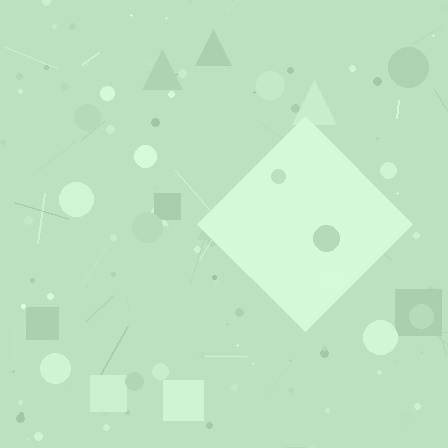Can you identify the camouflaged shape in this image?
The camouflaged shape is a diamond.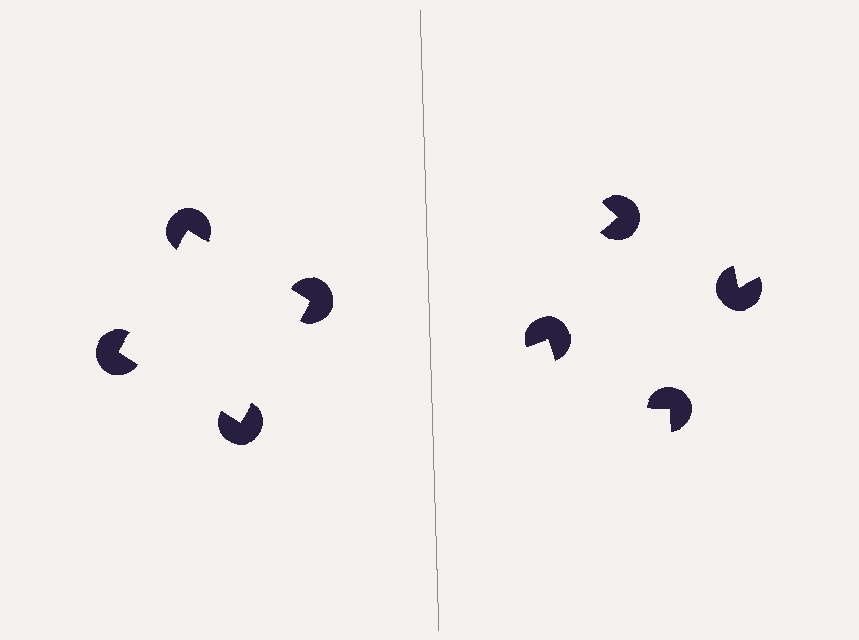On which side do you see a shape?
An illusory square appears on the left side. On the right side the wedge cuts are rotated, so no coherent shape forms.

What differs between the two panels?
The pac-man discs are positioned identically on both sides; only the wedge orientations differ. On the left they align to a square; on the right they are misaligned.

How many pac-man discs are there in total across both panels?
8 — 4 on each side.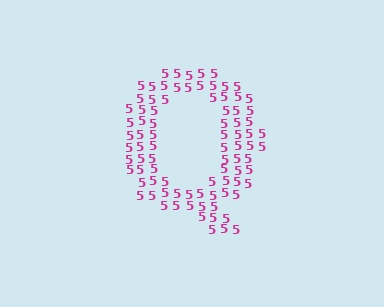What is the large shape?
The large shape is the letter Q.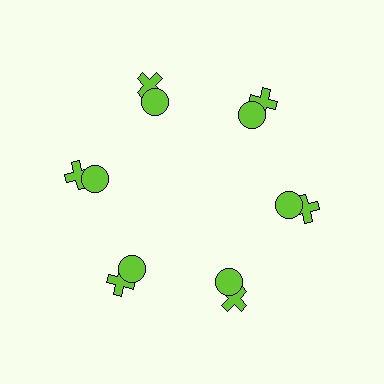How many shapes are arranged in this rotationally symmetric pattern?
There are 12 shapes, arranged in 6 groups of 2.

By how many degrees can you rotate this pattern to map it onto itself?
The pattern maps onto itself every 60 degrees of rotation.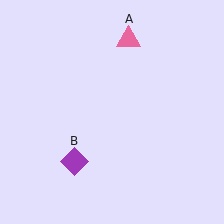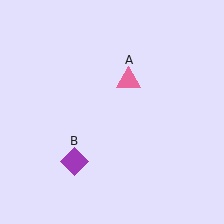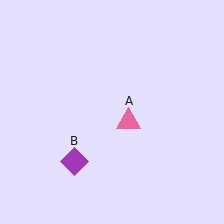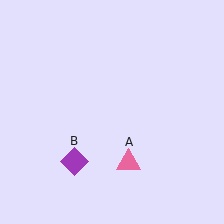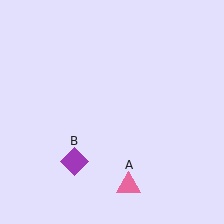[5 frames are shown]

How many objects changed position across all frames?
1 object changed position: pink triangle (object A).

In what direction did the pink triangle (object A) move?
The pink triangle (object A) moved down.